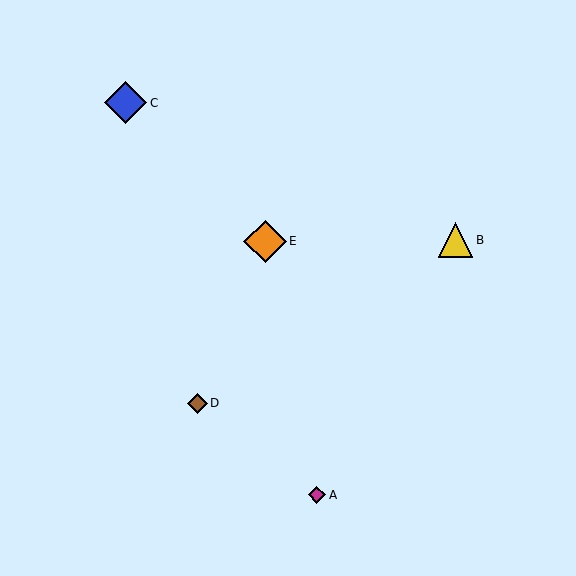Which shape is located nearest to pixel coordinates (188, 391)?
The brown diamond (labeled D) at (197, 403) is nearest to that location.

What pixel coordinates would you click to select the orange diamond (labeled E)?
Click at (265, 241) to select the orange diamond E.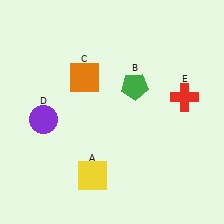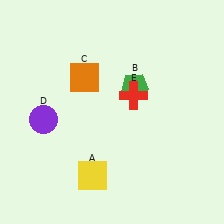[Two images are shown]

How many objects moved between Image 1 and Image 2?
1 object moved between the two images.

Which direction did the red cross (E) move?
The red cross (E) moved left.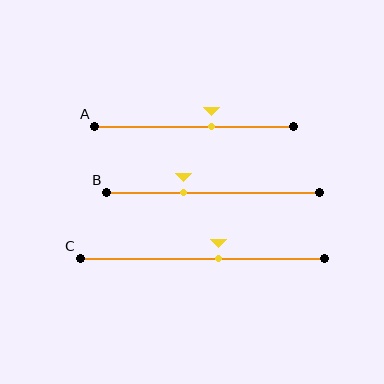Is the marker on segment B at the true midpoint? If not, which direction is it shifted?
No, the marker on segment B is shifted to the left by about 14% of the segment length.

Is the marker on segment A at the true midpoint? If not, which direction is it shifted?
No, the marker on segment A is shifted to the right by about 8% of the segment length.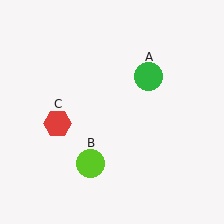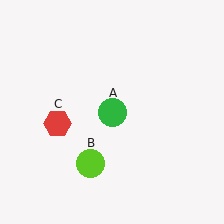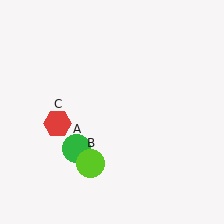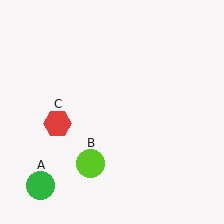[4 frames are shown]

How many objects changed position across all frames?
1 object changed position: green circle (object A).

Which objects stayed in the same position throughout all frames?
Lime circle (object B) and red hexagon (object C) remained stationary.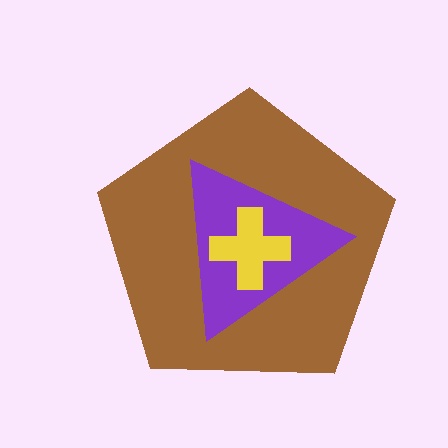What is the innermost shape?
The yellow cross.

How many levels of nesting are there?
3.